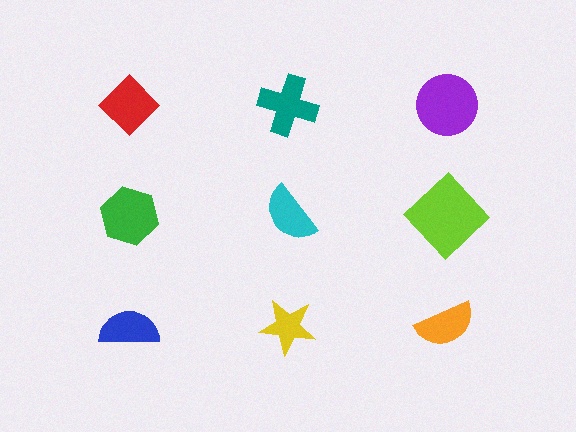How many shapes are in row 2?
3 shapes.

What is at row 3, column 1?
A blue semicircle.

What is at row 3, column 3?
An orange semicircle.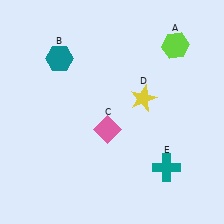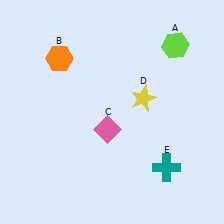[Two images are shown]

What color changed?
The hexagon (B) changed from teal in Image 1 to orange in Image 2.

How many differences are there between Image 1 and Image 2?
There is 1 difference between the two images.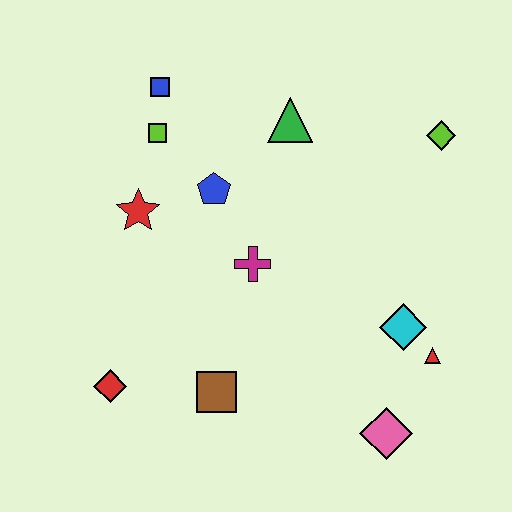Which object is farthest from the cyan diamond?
The blue square is farthest from the cyan diamond.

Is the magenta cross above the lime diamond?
No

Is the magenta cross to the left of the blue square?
No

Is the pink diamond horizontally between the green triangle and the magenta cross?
No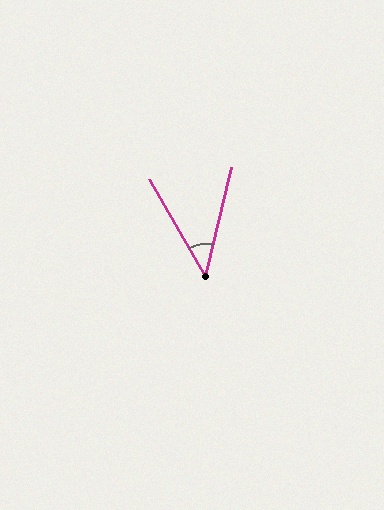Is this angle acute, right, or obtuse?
It is acute.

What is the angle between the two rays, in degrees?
Approximately 43 degrees.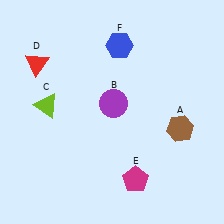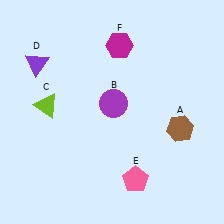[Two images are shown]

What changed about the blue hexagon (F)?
In Image 1, F is blue. In Image 2, it changed to magenta.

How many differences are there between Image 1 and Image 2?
There are 3 differences between the two images.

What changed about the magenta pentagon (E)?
In Image 1, E is magenta. In Image 2, it changed to pink.